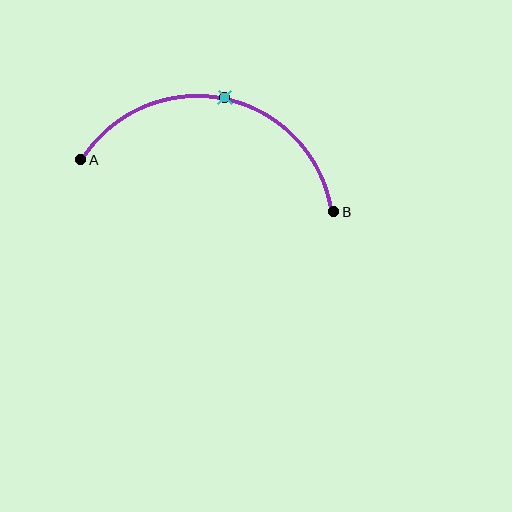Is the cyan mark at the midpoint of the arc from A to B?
Yes. The cyan mark lies on the arc at equal arc-length from both A and B — it is the arc midpoint.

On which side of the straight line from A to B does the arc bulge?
The arc bulges above the straight line connecting A and B.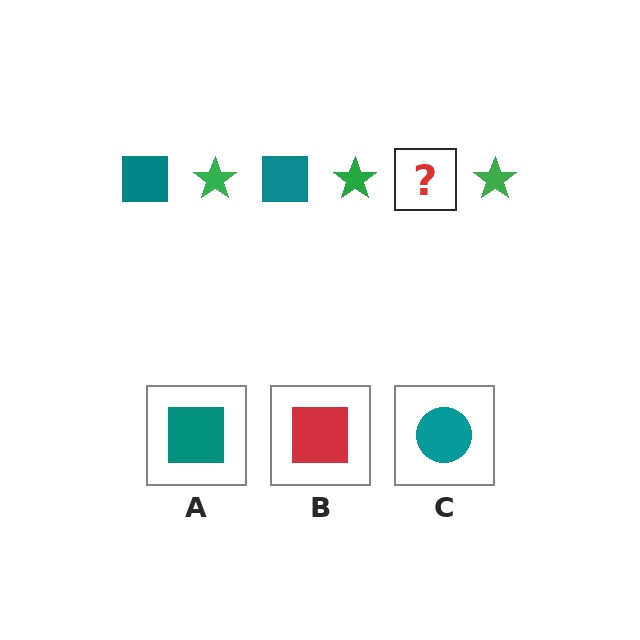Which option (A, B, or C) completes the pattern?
A.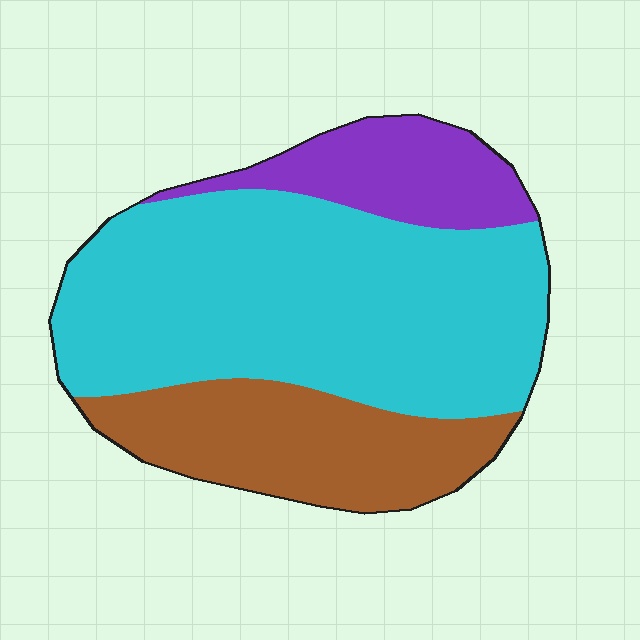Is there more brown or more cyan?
Cyan.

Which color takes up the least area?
Purple, at roughly 15%.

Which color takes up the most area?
Cyan, at roughly 60%.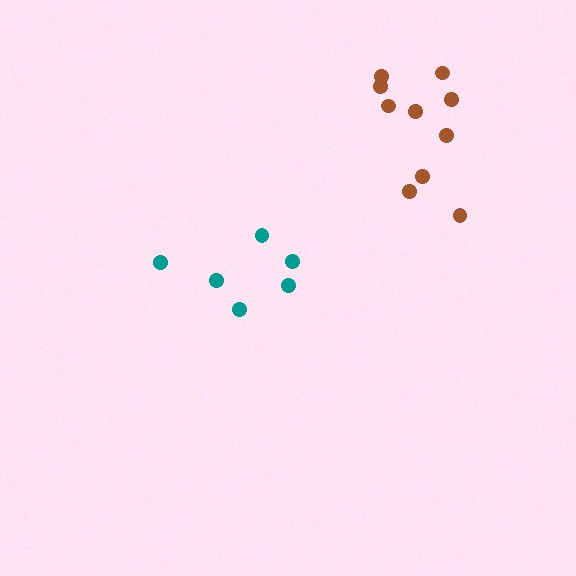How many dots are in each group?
Group 1: 6 dots, Group 2: 10 dots (16 total).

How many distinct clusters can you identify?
There are 2 distinct clusters.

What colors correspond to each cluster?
The clusters are colored: teal, brown.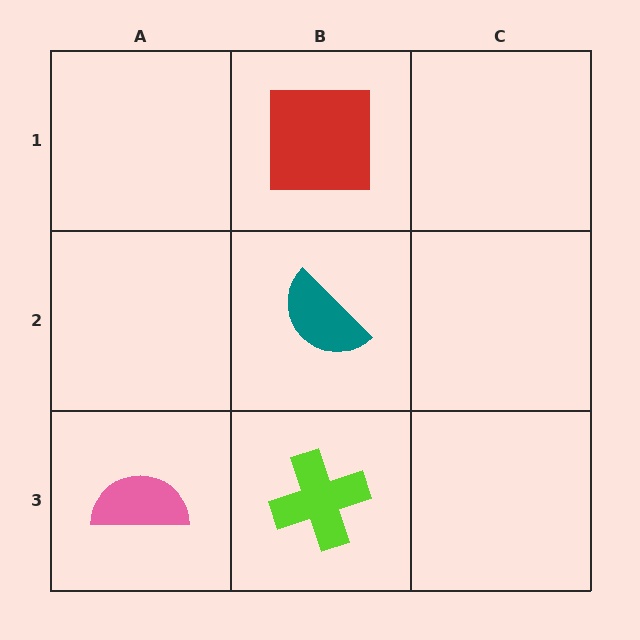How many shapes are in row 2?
1 shape.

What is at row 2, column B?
A teal semicircle.